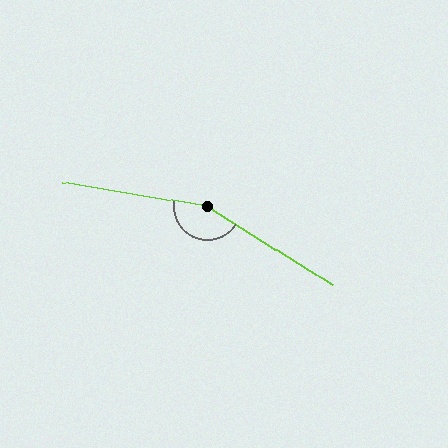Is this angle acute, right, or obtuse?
It is obtuse.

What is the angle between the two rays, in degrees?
Approximately 158 degrees.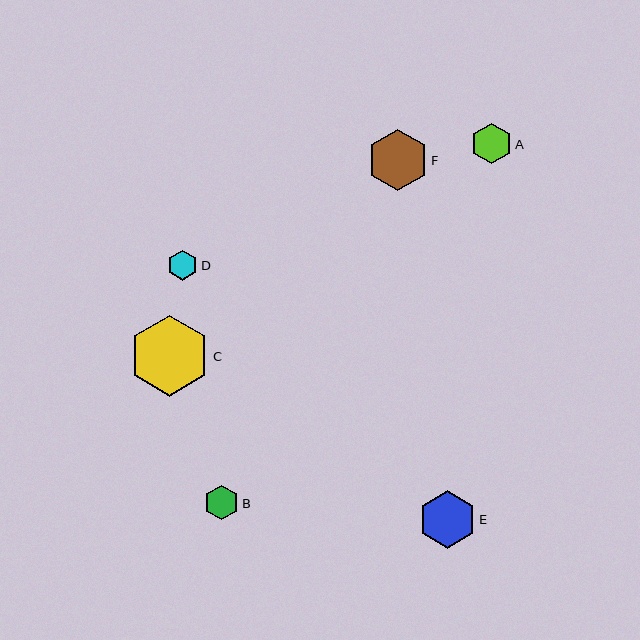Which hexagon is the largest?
Hexagon C is the largest with a size of approximately 81 pixels.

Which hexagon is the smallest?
Hexagon D is the smallest with a size of approximately 30 pixels.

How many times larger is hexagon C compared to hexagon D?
Hexagon C is approximately 2.7 times the size of hexagon D.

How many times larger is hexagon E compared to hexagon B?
Hexagon E is approximately 1.7 times the size of hexagon B.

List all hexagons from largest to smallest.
From largest to smallest: C, F, E, A, B, D.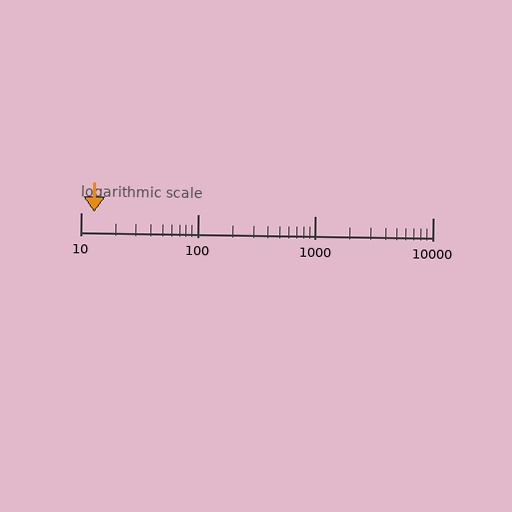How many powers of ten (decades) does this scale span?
The scale spans 3 decades, from 10 to 10000.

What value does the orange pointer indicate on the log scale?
The pointer indicates approximately 13.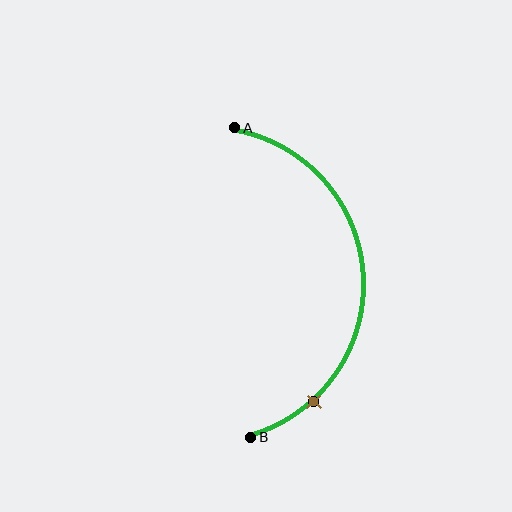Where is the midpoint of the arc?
The arc midpoint is the point on the curve farthest from the straight line joining A and B. It sits to the right of that line.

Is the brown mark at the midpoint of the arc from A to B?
No. The brown mark lies on the arc but is closer to endpoint B. The arc midpoint would be at the point on the curve equidistant along the arc from both A and B.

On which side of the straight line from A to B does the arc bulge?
The arc bulges to the right of the straight line connecting A and B.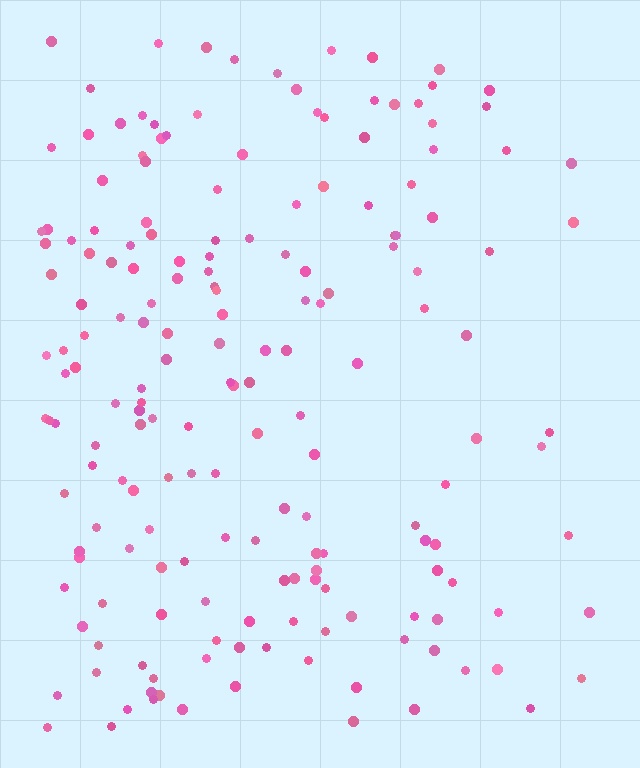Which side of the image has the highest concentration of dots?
The left.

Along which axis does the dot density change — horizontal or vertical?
Horizontal.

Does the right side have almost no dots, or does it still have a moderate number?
Still a moderate number, just noticeably fewer than the left.